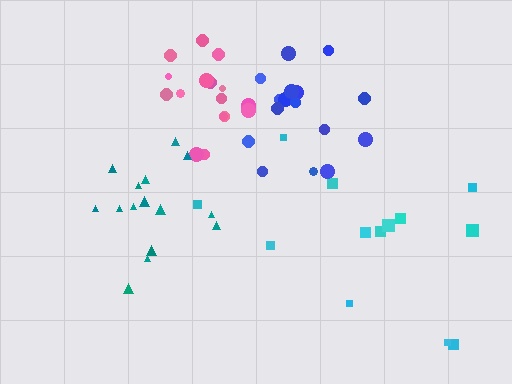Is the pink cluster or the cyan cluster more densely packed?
Pink.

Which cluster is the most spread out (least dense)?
Cyan.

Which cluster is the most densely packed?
Pink.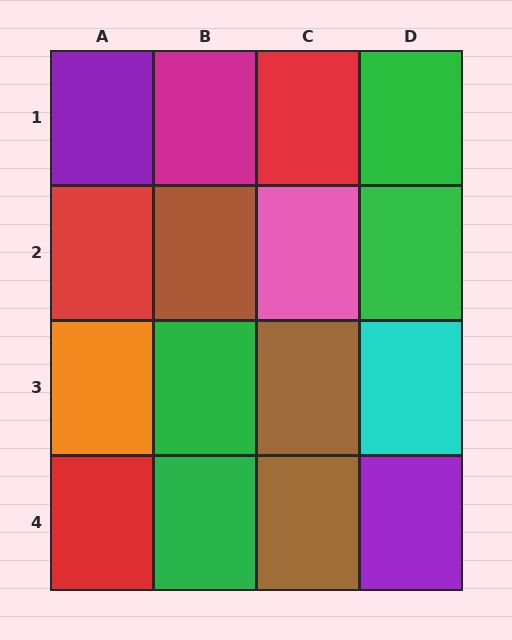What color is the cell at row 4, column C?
Brown.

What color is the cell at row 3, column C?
Brown.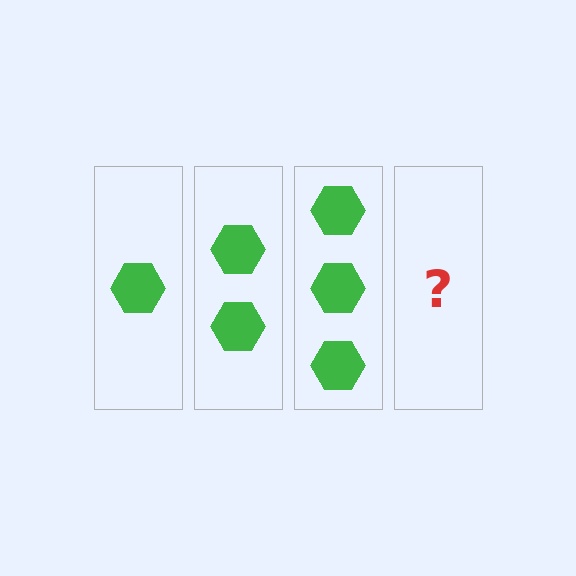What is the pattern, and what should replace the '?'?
The pattern is that each step adds one more hexagon. The '?' should be 4 hexagons.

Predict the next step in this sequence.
The next step is 4 hexagons.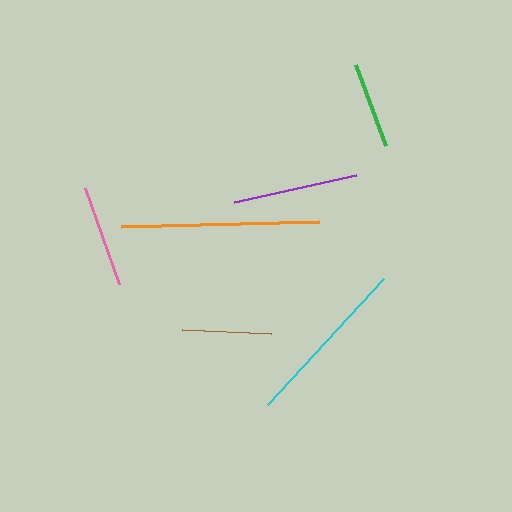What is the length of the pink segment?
The pink segment is approximately 103 pixels long.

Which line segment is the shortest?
The green line is the shortest at approximately 87 pixels.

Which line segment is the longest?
The orange line is the longest at approximately 199 pixels.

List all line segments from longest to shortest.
From longest to shortest: orange, cyan, purple, pink, brown, green.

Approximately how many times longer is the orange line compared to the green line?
The orange line is approximately 2.3 times the length of the green line.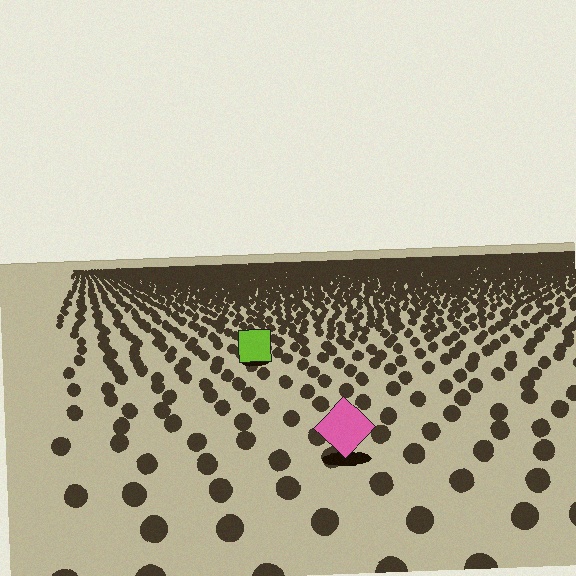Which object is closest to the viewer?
The pink diamond is closest. The texture marks near it are larger and more spread out.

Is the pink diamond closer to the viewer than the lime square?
Yes. The pink diamond is closer — you can tell from the texture gradient: the ground texture is coarser near it.